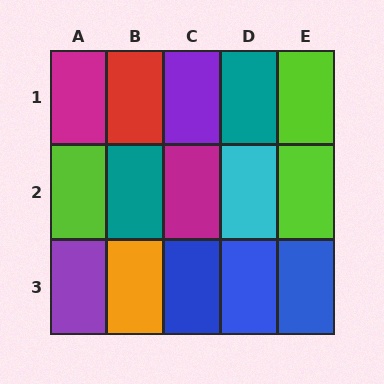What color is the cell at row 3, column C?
Blue.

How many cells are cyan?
1 cell is cyan.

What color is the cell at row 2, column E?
Lime.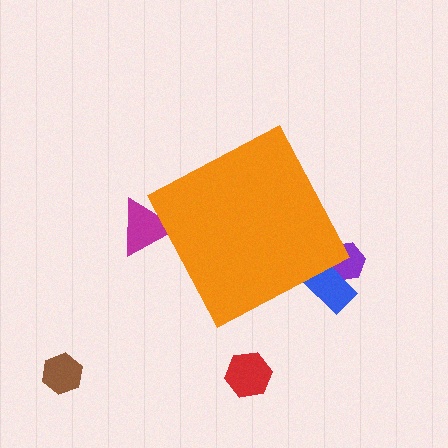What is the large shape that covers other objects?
An orange diamond.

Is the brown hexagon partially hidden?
No, the brown hexagon is fully visible.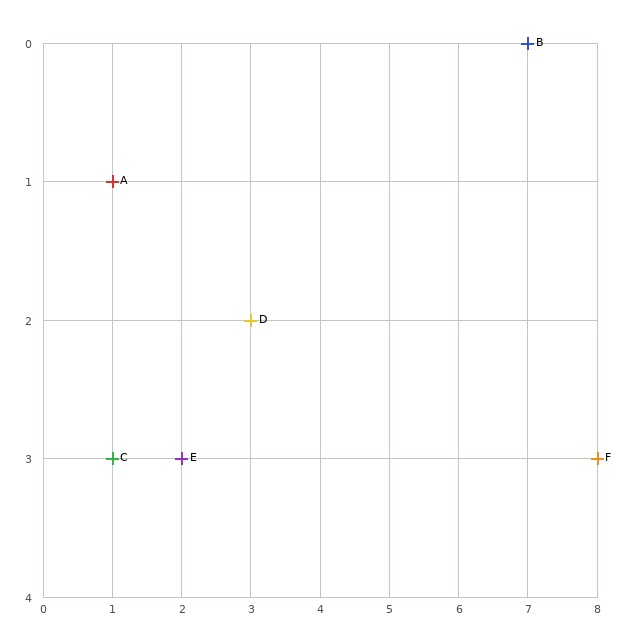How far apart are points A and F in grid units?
Points A and F are 7 columns and 2 rows apart (about 7.3 grid units diagonally).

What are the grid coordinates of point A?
Point A is at grid coordinates (1, 1).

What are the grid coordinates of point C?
Point C is at grid coordinates (1, 3).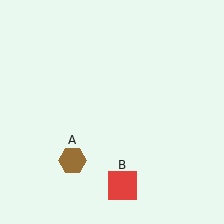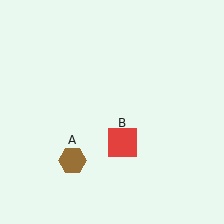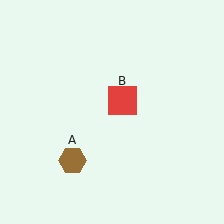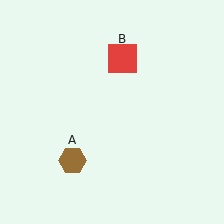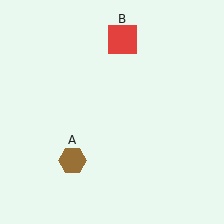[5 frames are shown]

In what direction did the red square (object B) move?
The red square (object B) moved up.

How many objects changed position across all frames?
1 object changed position: red square (object B).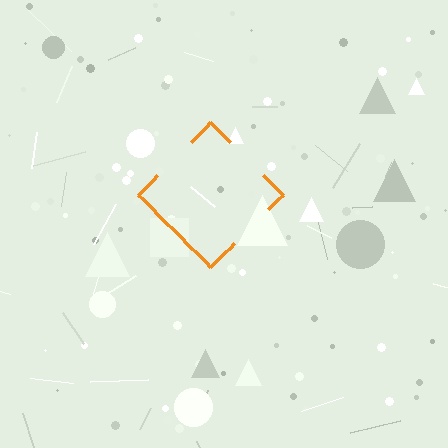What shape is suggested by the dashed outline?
The dashed outline suggests a diamond.